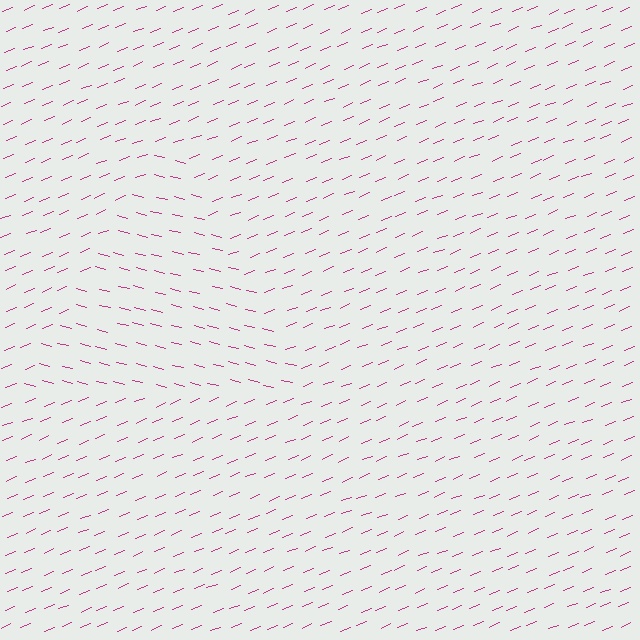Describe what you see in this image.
The image is filled with small magenta line segments. A triangle region in the image has lines oriented differently from the surrounding lines, creating a visible texture boundary.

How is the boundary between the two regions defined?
The boundary is defined purely by a change in line orientation (approximately 37 degrees difference). All lines are the same color and thickness.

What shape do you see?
I see a triangle.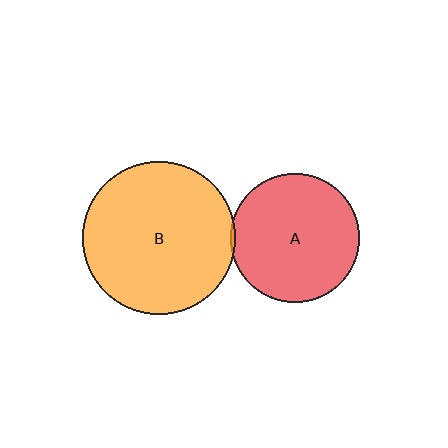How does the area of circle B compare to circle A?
Approximately 1.4 times.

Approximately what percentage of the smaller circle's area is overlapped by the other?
Approximately 5%.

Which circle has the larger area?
Circle B (orange).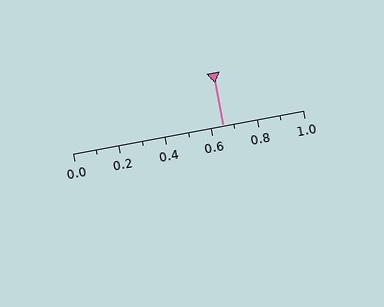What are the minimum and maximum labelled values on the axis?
The axis runs from 0.0 to 1.0.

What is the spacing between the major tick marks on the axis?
The major ticks are spaced 0.2 apart.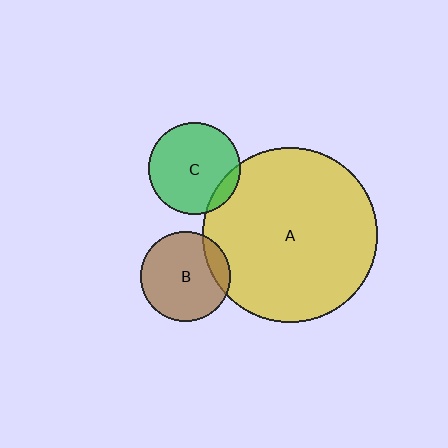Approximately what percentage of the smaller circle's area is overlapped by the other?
Approximately 10%.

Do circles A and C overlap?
Yes.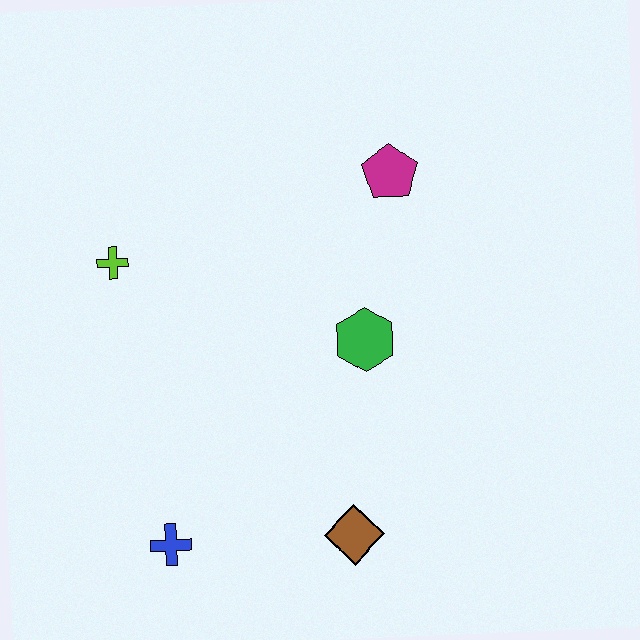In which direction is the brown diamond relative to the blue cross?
The brown diamond is to the right of the blue cross.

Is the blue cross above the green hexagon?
No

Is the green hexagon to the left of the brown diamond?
No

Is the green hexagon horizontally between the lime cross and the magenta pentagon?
Yes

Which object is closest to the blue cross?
The brown diamond is closest to the blue cross.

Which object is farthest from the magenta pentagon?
The blue cross is farthest from the magenta pentagon.